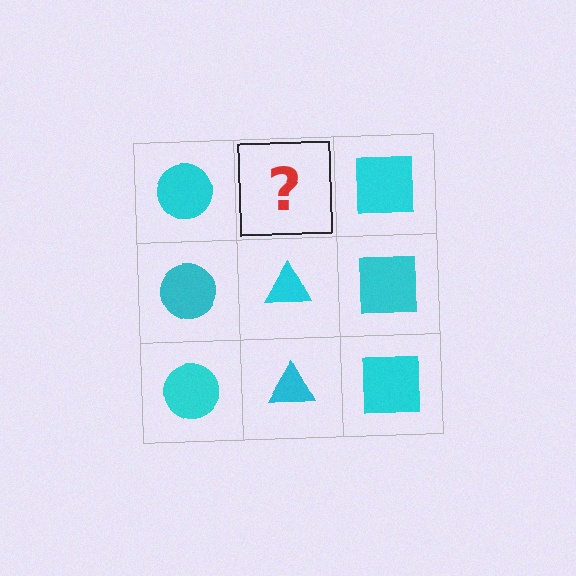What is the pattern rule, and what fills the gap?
The rule is that each column has a consistent shape. The gap should be filled with a cyan triangle.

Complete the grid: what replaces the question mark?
The question mark should be replaced with a cyan triangle.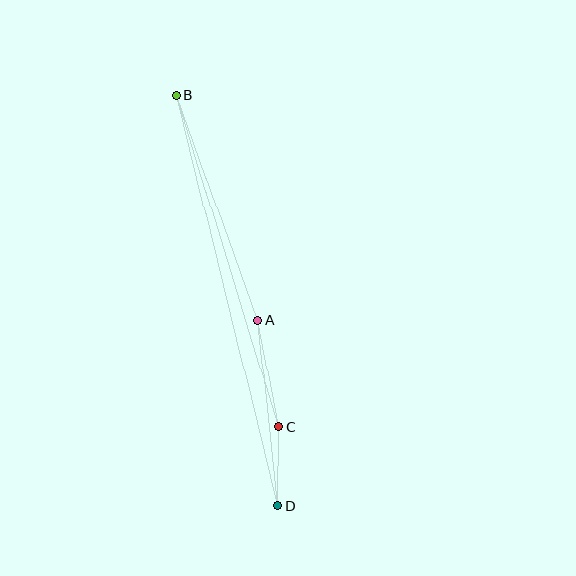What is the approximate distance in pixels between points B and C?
The distance between B and C is approximately 347 pixels.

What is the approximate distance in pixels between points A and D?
The distance between A and D is approximately 187 pixels.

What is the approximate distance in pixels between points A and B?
The distance between A and B is approximately 240 pixels.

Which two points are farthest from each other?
Points B and D are farthest from each other.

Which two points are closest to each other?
Points C and D are closest to each other.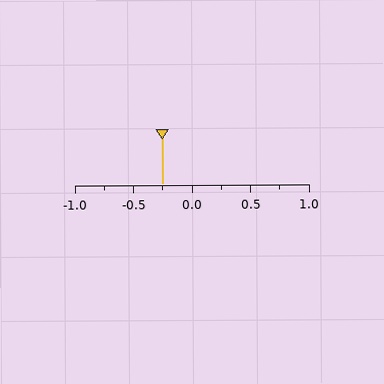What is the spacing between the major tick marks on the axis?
The major ticks are spaced 0.5 apart.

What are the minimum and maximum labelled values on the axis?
The axis runs from -1.0 to 1.0.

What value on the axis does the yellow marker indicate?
The marker indicates approximately -0.25.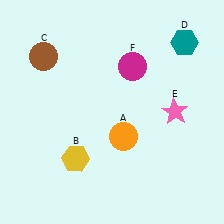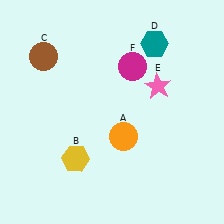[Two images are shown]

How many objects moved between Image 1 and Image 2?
2 objects moved between the two images.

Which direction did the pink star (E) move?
The pink star (E) moved up.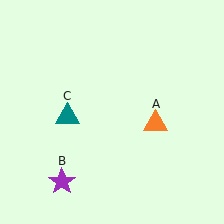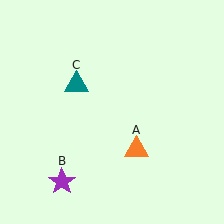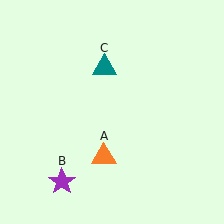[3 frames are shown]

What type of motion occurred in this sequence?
The orange triangle (object A), teal triangle (object C) rotated clockwise around the center of the scene.